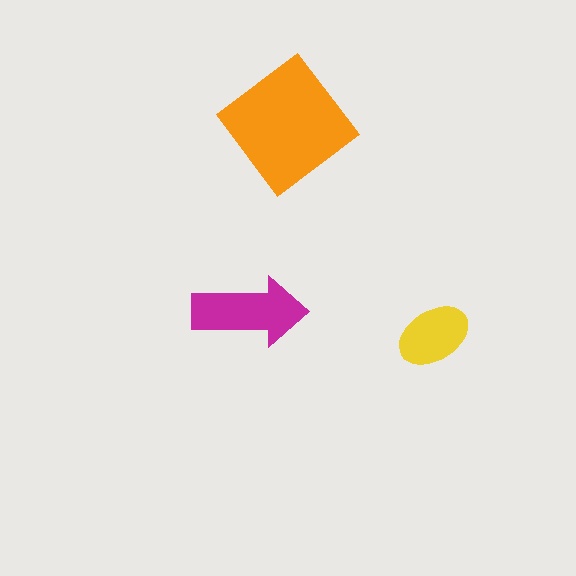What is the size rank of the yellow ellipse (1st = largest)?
3rd.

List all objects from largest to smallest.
The orange diamond, the magenta arrow, the yellow ellipse.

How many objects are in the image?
There are 3 objects in the image.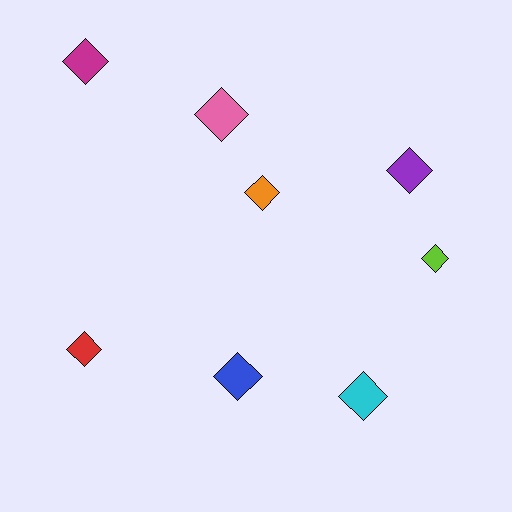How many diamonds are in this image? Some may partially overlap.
There are 8 diamonds.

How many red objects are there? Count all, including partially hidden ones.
There is 1 red object.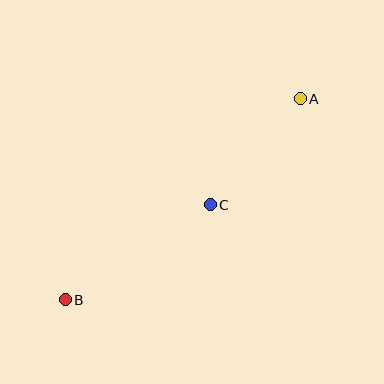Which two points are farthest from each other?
Points A and B are farthest from each other.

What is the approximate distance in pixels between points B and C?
The distance between B and C is approximately 173 pixels.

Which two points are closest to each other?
Points A and C are closest to each other.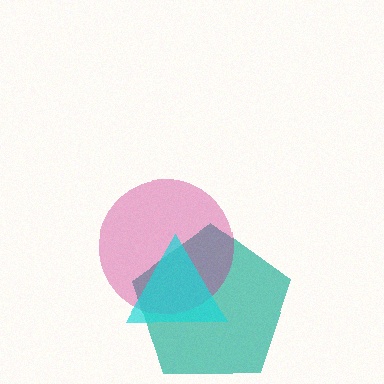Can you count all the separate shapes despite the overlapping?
Yes, there are 3 separate shapes.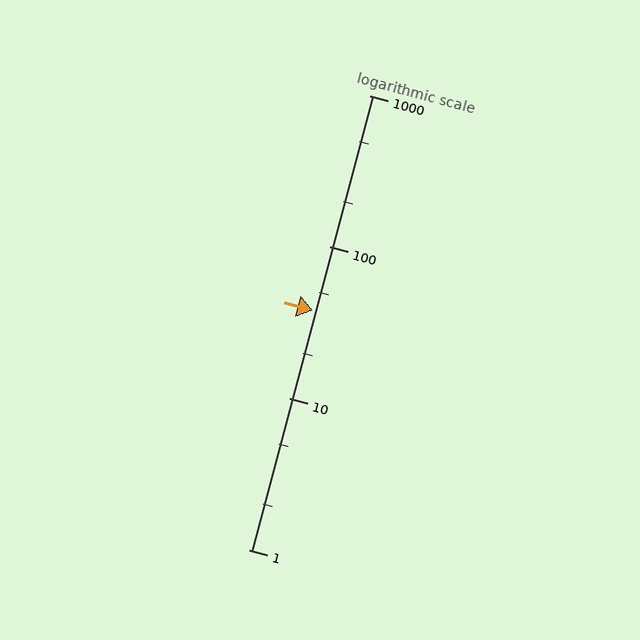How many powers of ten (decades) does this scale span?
The scale spans 3 decades, from 1 to 1000.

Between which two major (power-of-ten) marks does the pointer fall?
The pointer is between 10 and 100.